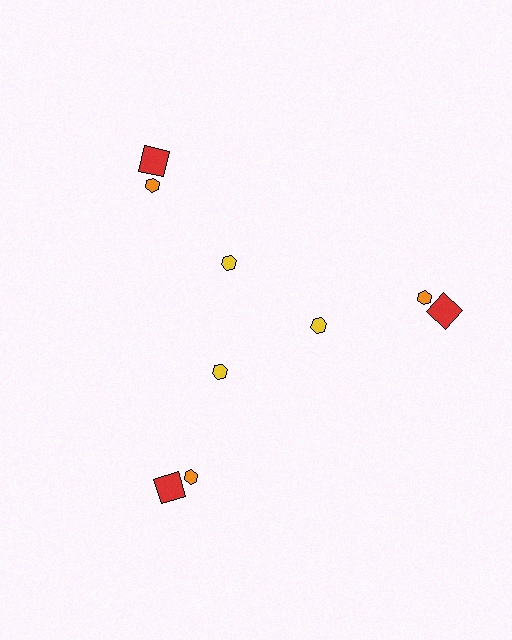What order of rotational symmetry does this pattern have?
This pattern has 3-fold rotational symmetry.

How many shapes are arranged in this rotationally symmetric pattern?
There are 9 shapes, arranged in 3 groups of 3.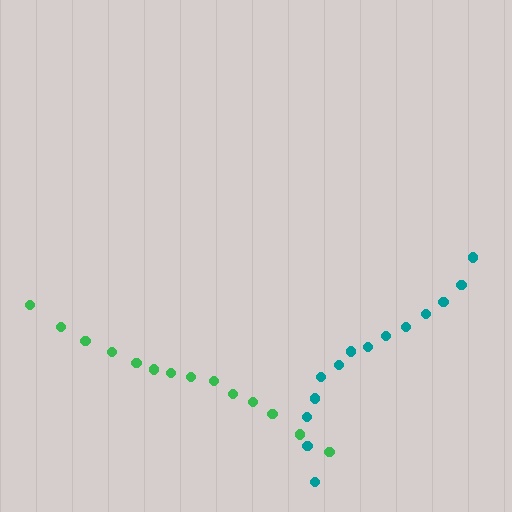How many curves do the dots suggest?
There are 2 distinct paths.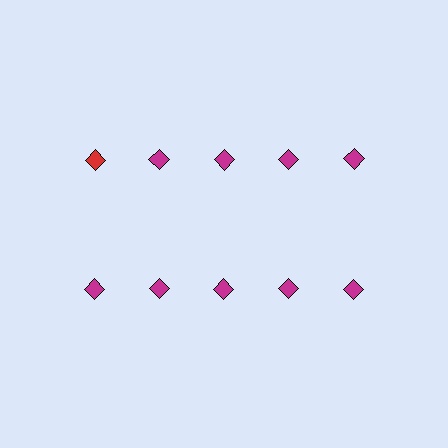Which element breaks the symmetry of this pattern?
The red diamond in the top row, leftmost column breaks the symmetry. All other shapes are magenta diamonds.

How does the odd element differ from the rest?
It has a different color: red instead of magenta.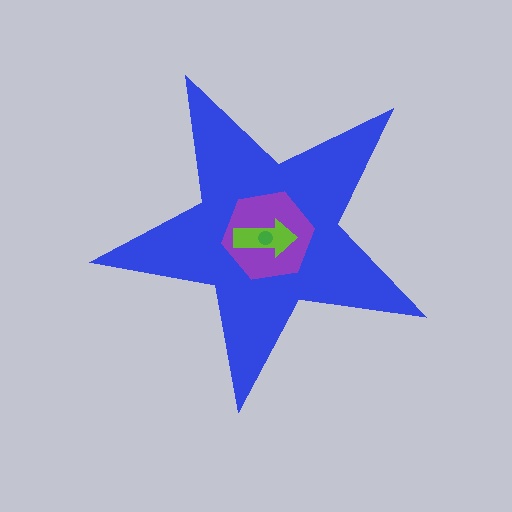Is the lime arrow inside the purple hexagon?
Yes.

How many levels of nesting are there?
4.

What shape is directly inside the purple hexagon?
The lime arrow.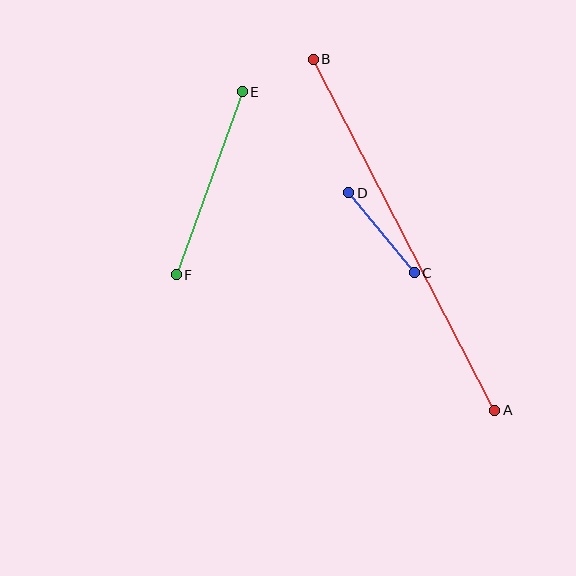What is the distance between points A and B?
The distance is approximately 395 pixels.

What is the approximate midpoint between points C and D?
The midpoint is at approximately (382, 233) pixels.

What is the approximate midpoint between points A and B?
The midpoint is at approximately (404, 235) pixels.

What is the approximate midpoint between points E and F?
The midpoint is at approximately (209, 183) pixels.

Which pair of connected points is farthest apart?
Points A and B are farthest apart.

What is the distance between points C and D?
The distance is approximately 103 pixels.